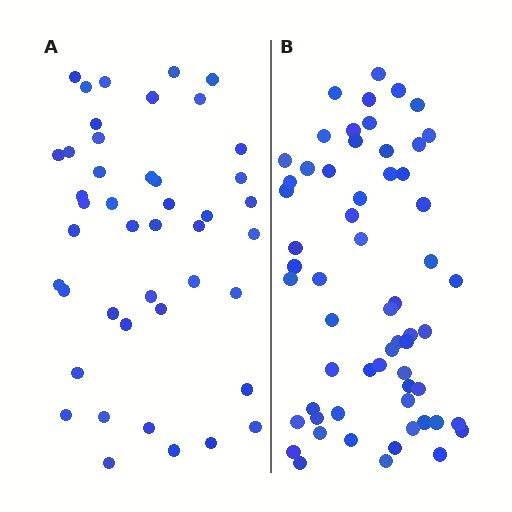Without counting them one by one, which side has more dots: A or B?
Region B (the right region) has more dots.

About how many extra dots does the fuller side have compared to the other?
Region B has approximately 15 more dots than region A.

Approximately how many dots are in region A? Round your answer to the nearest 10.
About 40 dots. (The exact count is 44, which rounds to 40.)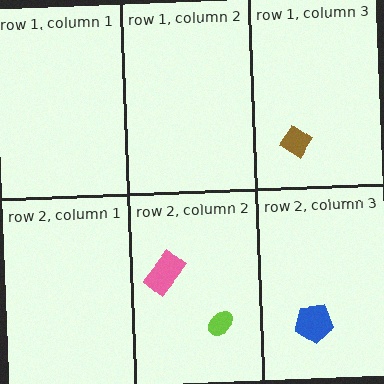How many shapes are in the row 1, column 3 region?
1.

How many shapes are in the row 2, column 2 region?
2.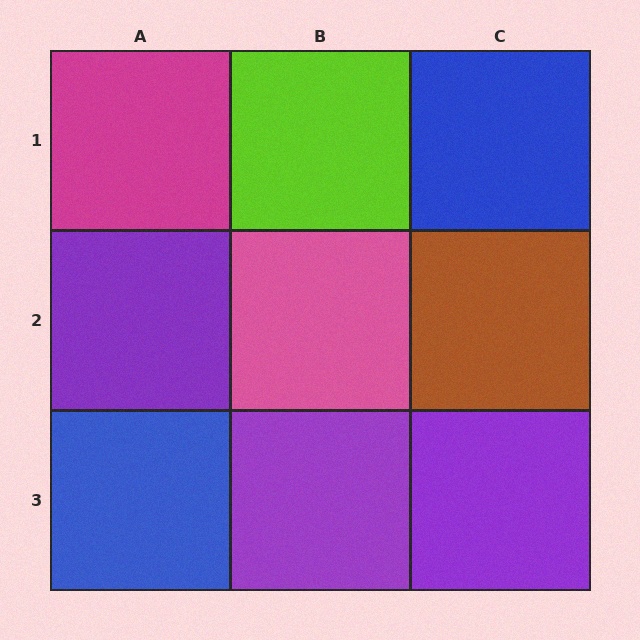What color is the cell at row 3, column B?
Purple.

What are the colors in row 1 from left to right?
Magenta, lime, blue.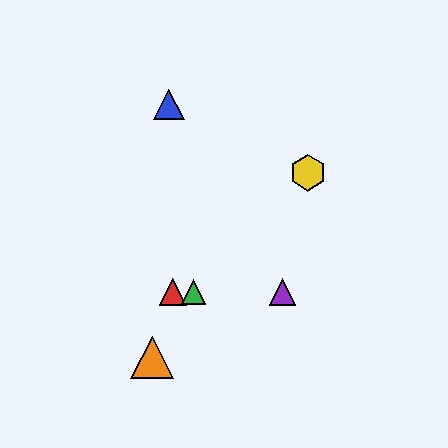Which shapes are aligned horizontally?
The red triangle, the green triangle, the purple triangle are aligned horizontally.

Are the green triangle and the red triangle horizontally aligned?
Yes, both are at y≈292.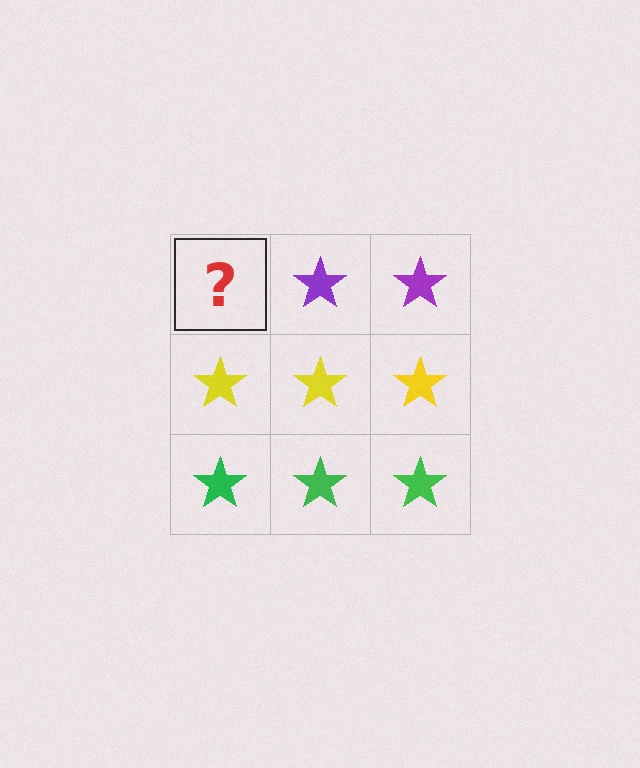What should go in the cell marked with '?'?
The missing cell should contain a purple star.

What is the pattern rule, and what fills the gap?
The rule is that each row has a consistent color. The gap should be filled with a purple star.